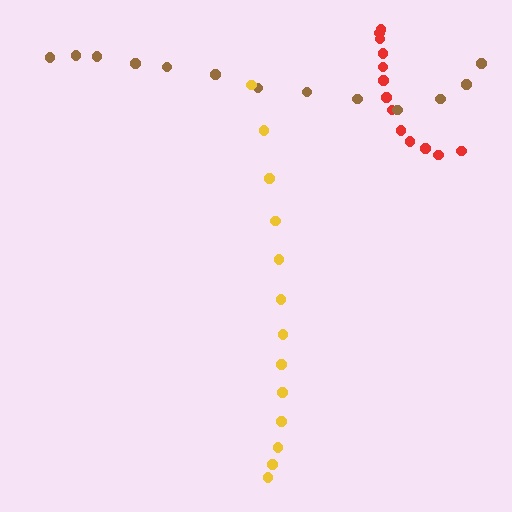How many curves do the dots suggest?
There are 3 distinct paths.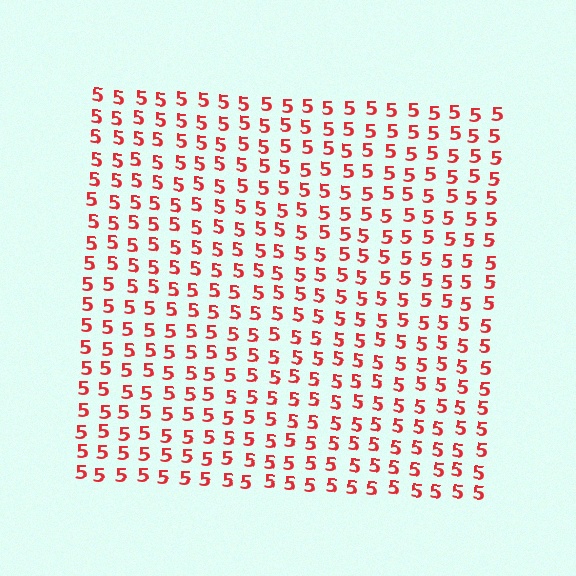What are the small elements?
The small elements are digit 5's.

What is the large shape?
The large shape is a square.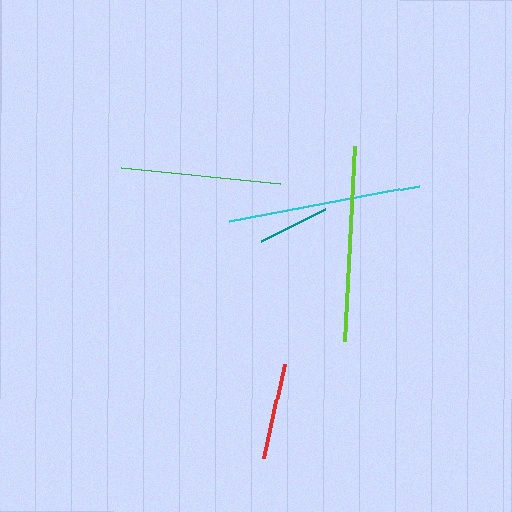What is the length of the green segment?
The green segment is approximately 160 pixels long.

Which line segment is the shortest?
The teal line is the shortest at approximately 72 pixels.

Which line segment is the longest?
The lime line is the longest at approximately 196 pixels.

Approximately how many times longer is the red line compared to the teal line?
The red line is approximately 1.3 times the length of the teal line.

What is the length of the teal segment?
The teal segment is approximately 72 pixels long.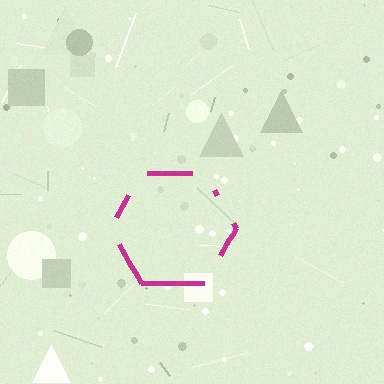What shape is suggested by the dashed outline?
The dashed outline suggests a hexagon.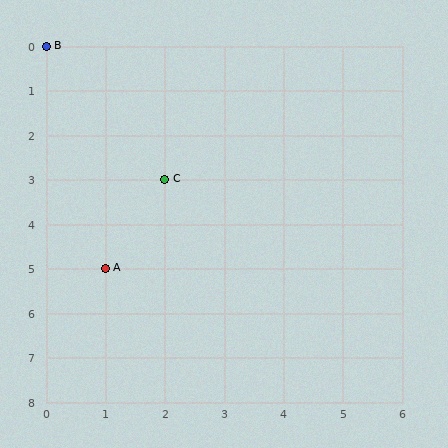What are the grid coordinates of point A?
Point A is at grid coordinates (1, 5).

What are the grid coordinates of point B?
Point B is at grid coordinates (0, 0).